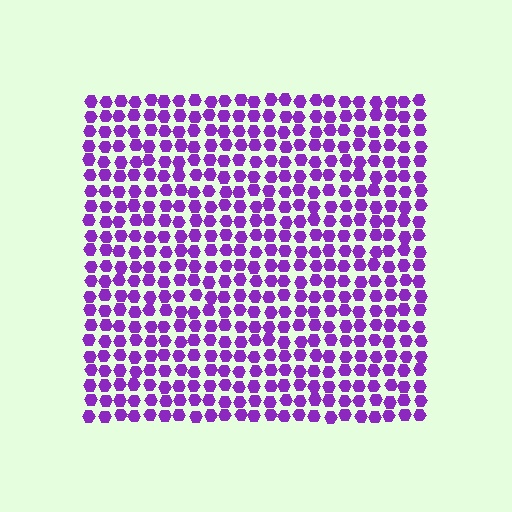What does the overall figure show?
The overall figure shows a square.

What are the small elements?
The small elements are hexagons.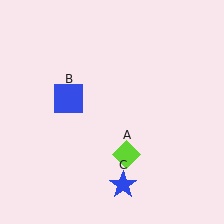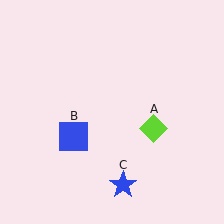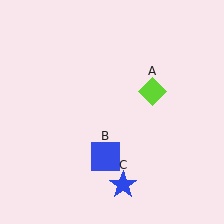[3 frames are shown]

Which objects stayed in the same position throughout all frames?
Blue star (object C) remained stationary.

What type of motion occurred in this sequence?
The lime diamond (object A), blue square (object B) rotated counterclockwise around the center of the scene.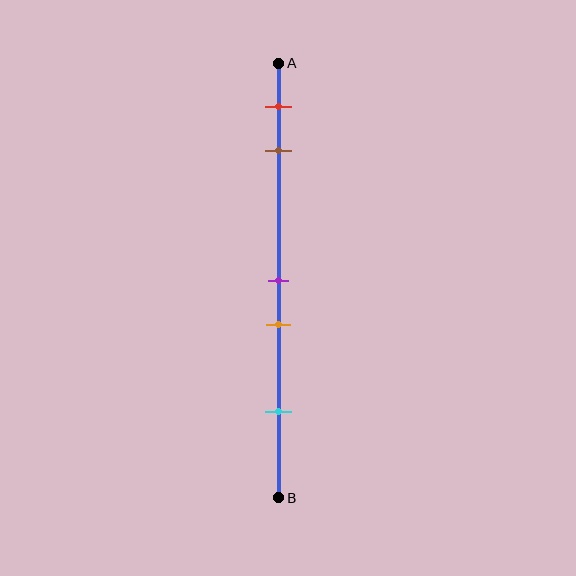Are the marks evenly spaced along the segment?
No, the marks are not evenly spaced.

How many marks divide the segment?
There are 5 marks dividing the segment.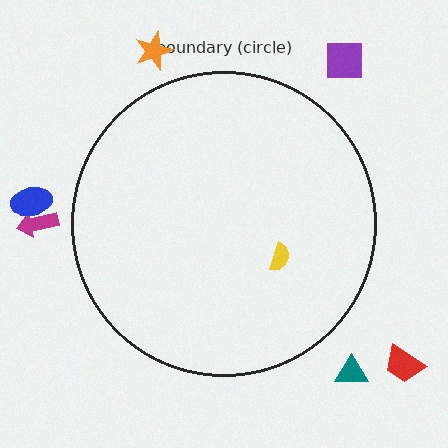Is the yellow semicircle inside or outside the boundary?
Inside.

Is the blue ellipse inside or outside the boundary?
Outside.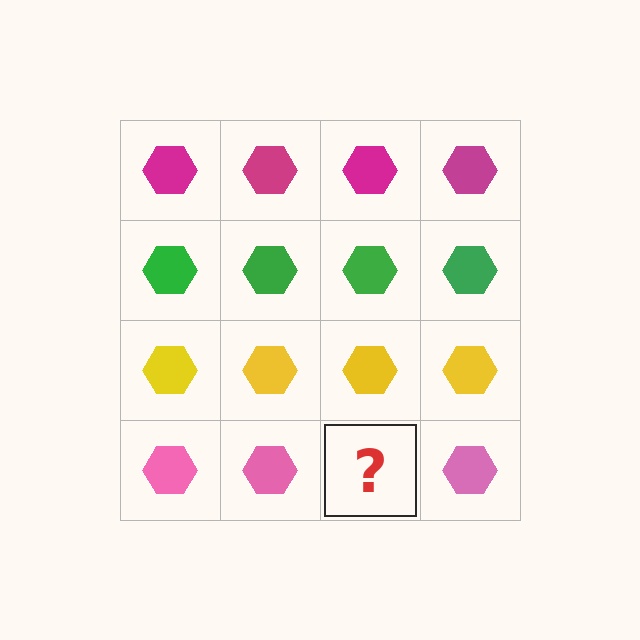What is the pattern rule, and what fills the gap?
The rule is that each row has a consistent color. The gap should be filled with a pink hexagon.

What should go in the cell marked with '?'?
The missing cell should contain a pink hexagon.